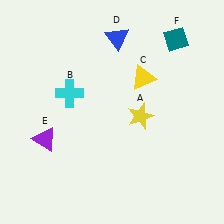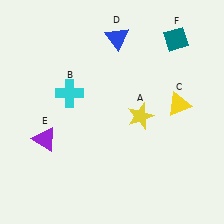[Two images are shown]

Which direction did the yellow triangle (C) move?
The yellow triangle (C) moved right.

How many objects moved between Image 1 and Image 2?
1 object moved between the two images.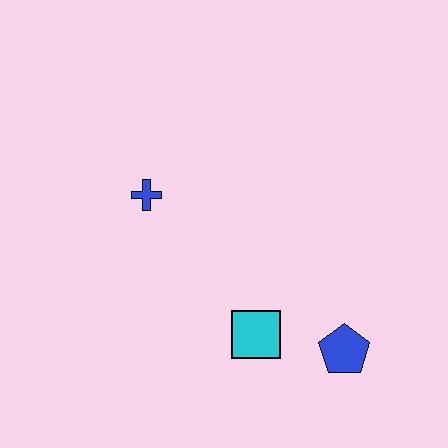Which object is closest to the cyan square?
The blue pentagon is closest to the cyan square.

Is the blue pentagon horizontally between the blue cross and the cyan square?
No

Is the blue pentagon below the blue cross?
Yes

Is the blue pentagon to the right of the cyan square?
Yes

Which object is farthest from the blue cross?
The blue pentagon is farthest from the blue cross.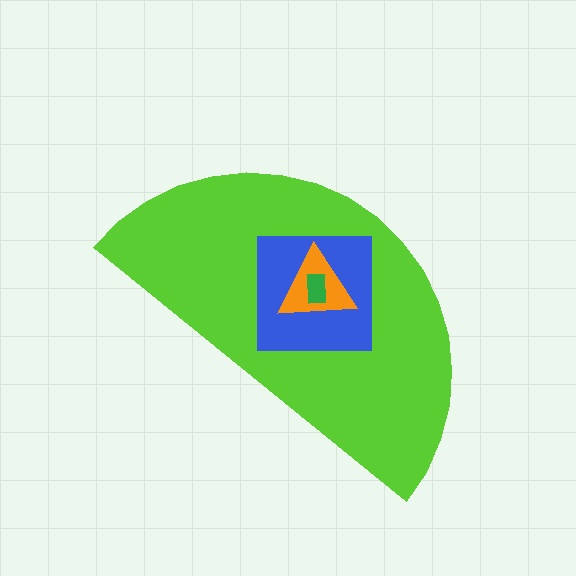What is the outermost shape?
The lime semicircle.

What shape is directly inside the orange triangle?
The green rectangle.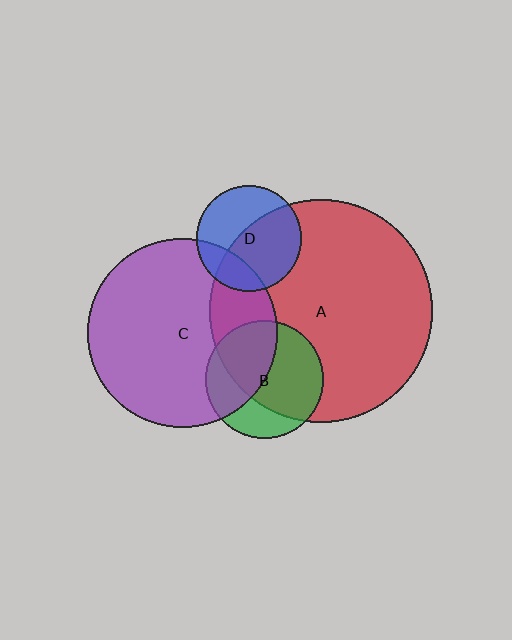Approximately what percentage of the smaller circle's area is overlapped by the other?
Approximately 25%.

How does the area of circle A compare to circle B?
Approximately 3.6 times.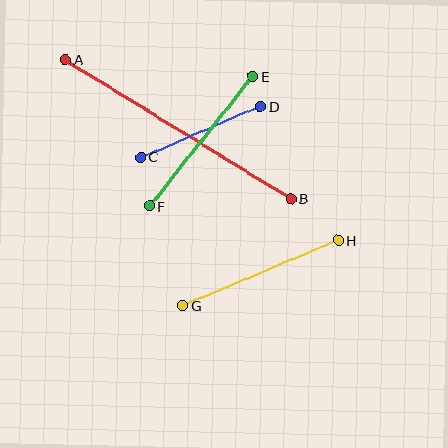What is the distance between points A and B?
The distance is approximately 265 pixels.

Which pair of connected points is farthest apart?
Points A and B are farthest apart.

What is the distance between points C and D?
The distance is approximately 130 pixels.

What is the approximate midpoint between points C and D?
The midpoint is at approximately (201, 132) pixels.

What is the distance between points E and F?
The distance is approximately 166 pixels.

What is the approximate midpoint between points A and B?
The midpoint is at approximately (178, 129) pixels.